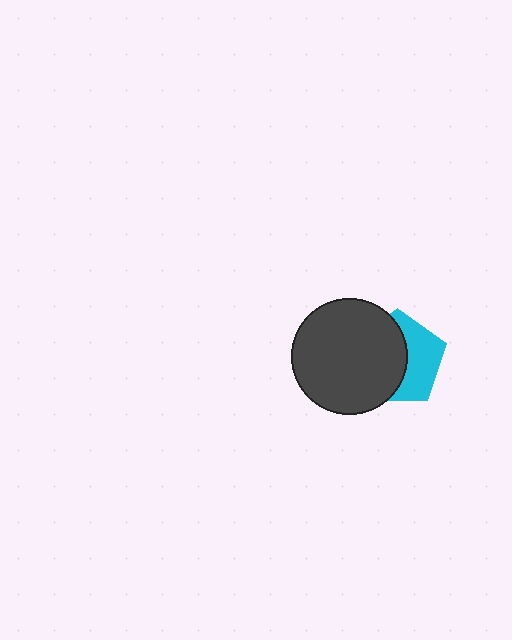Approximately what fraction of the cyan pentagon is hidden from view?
Roughly 55% of the cyan pentagon is hidden behind the dark gray circle.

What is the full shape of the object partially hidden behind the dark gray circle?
The partially hidden object is a cyan pentagon.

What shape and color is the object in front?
The object in front is a dark gray circle.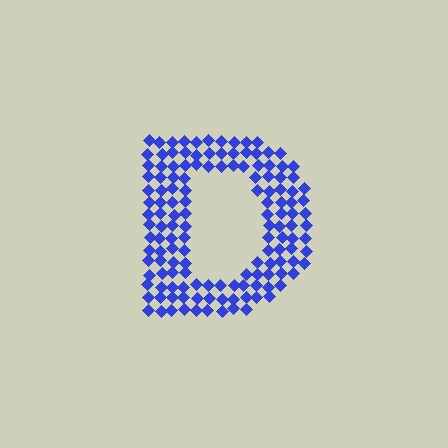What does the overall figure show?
The overall figure shows the letter D.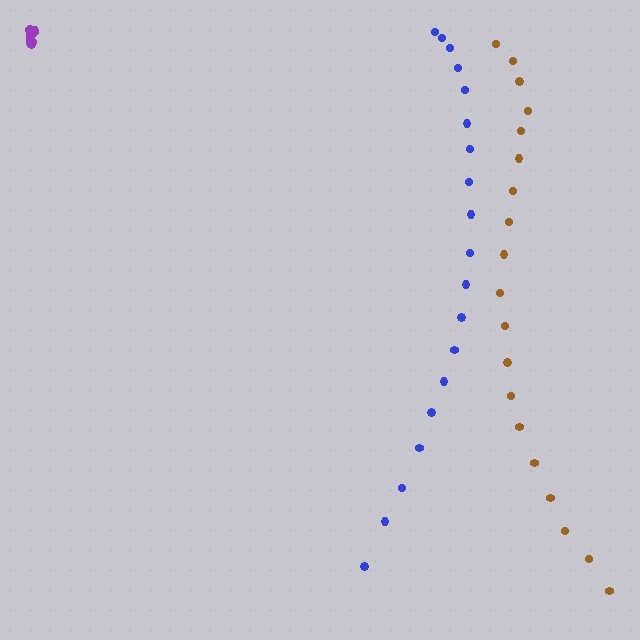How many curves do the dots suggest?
There are 3 distinct paths.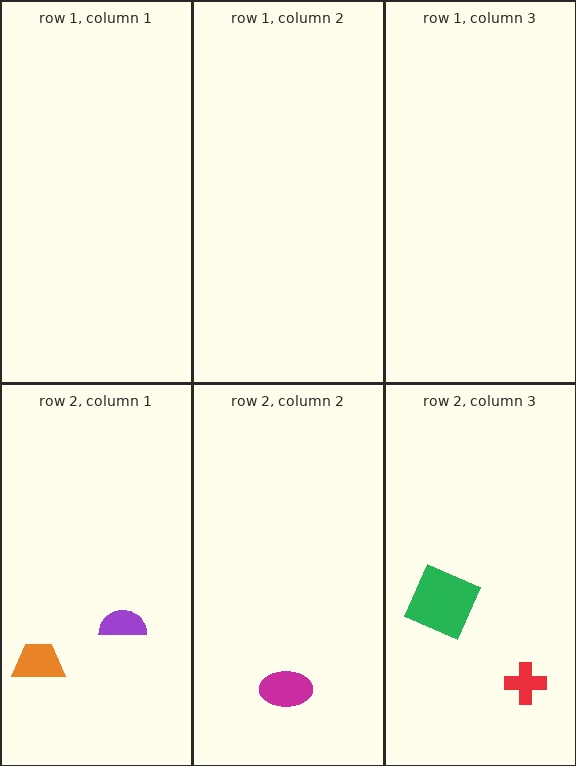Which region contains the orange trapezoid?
The row 2, column 1 region.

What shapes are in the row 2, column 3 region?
The red cross, the green square.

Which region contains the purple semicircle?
The row 2, column 1 region.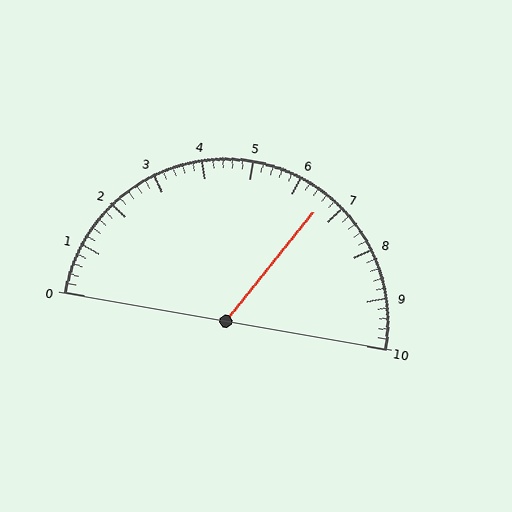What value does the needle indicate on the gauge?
The needle indicates approximately 6.6.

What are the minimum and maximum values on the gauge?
The gauge ranges from 0 to 10.